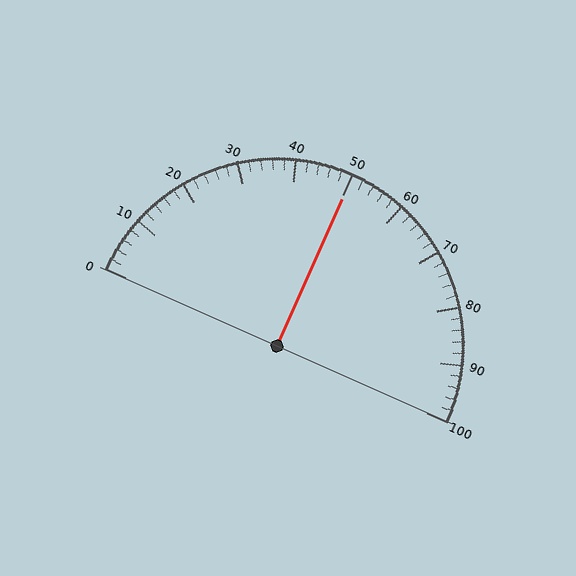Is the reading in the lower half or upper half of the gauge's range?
The reading is in the upper half of the range (0 to 100).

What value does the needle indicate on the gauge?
The needle indicates approximately 50.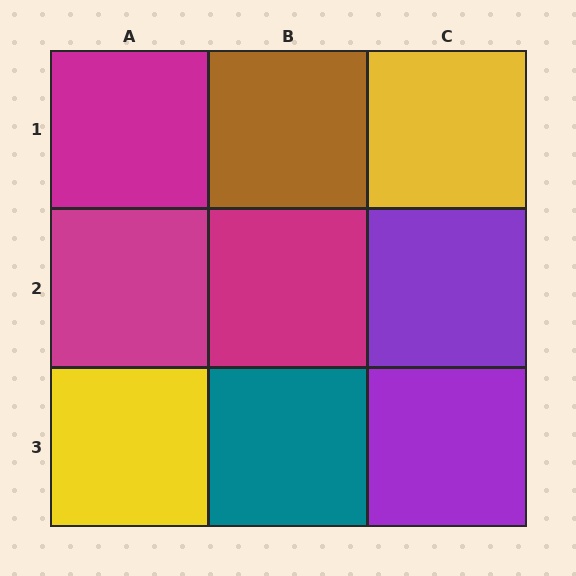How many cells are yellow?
2 cells are yellow.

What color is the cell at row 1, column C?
Yellow.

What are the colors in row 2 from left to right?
Magenta, magenta, purple.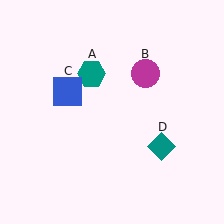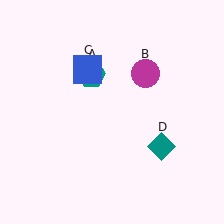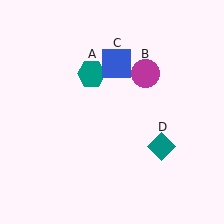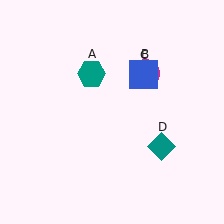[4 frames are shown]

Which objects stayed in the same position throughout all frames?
Teal hexagon (object A) and magenta circle (object B) and teal diamond (object D) remained stationary.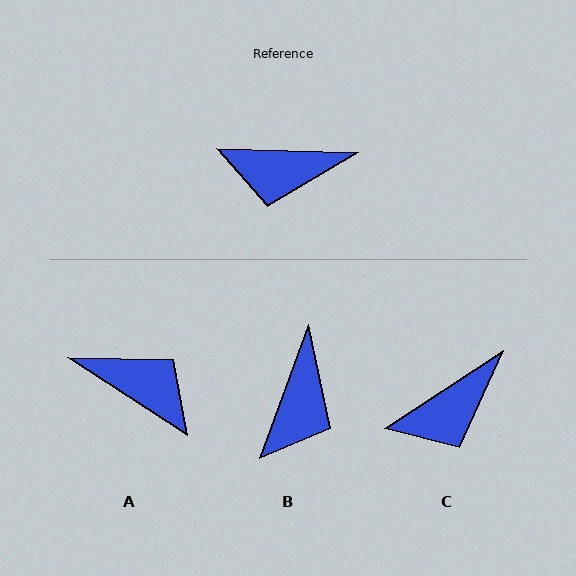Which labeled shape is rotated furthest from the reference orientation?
A, about 148 degrees away.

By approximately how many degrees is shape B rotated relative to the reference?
Approximately 71 degrees counter-clockwise.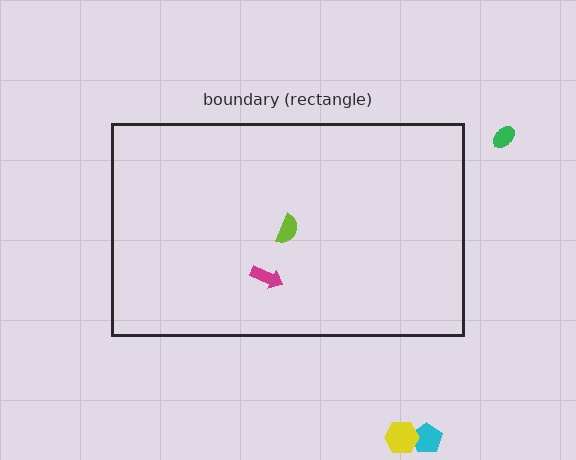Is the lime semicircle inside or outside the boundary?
Inside.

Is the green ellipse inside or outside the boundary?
Outside.